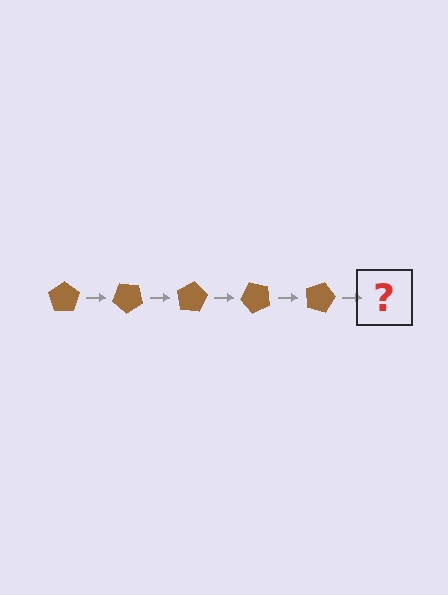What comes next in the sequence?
The next element should be a brown pentagon rotated 200 degrees.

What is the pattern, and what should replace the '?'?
The pattern is that the pentagon rotates 40 degrees each step. The '?' should be a brown pentagon rotated 200 degrees.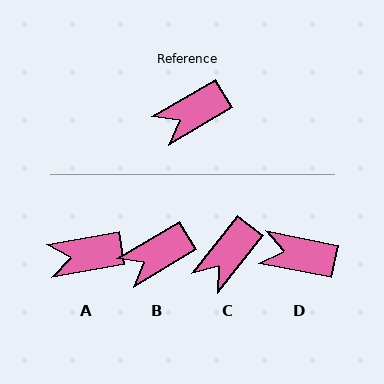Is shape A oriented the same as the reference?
No, it is off by about 21 degrees.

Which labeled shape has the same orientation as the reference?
B.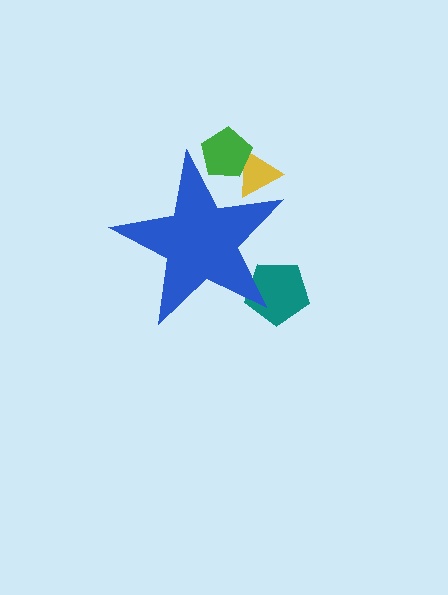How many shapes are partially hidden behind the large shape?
3 shapes are partially hidden.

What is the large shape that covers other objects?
A blue star.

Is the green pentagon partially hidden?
Yes, the green pentagon is partially hidden behind the blue star.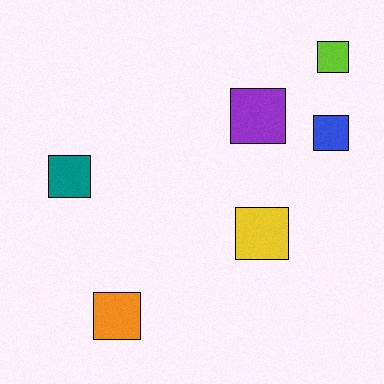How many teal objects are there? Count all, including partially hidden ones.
There is 1 teal object.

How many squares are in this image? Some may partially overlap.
There are 6 squares.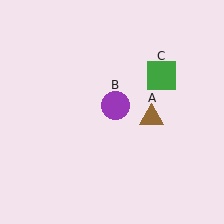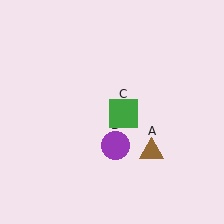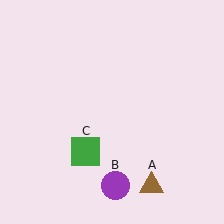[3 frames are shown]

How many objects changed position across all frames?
3 objects changed position: brown triangle (object A), purple circle (object B), green square (object C).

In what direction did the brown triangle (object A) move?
The brown triangle (object A) moved down.